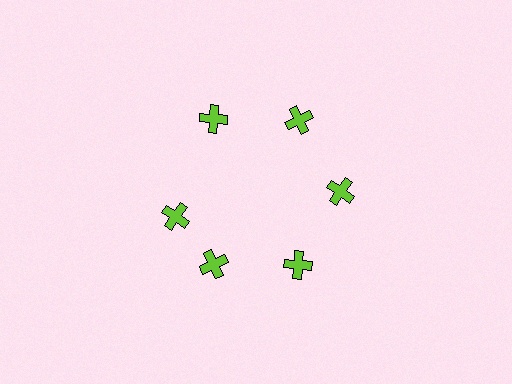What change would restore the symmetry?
The symmetry would be restored by rotating it back into even spacing with its neighbors so that all 6 crosses sit at equal angles and equal distance from the center.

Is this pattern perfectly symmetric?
No. The 6 lime crosses are arranged in a ring, but one element near the 9 o'clock position is rotated out of alignment along the ring, breaking the 6-fold rotational symmetry.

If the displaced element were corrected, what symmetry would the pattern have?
It would have 6-fold rotational symmetry — the pattern would map onto itself every 60 degrees.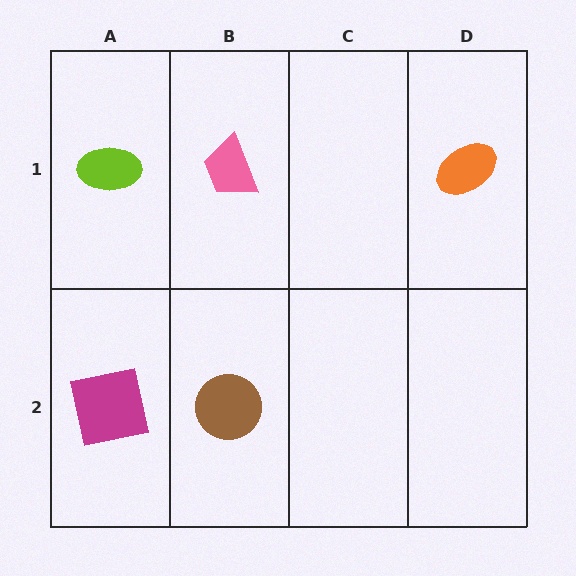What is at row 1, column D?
An orange ellipse.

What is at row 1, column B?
A pink trapezoid.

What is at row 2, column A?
A magenta square.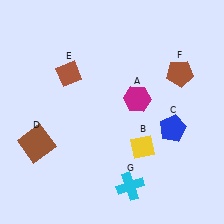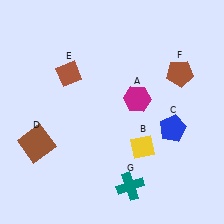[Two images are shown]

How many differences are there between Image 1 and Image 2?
There is 1 difference between the two images.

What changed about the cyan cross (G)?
In Image 1, G is cyan. In Image 2, it changed to teal.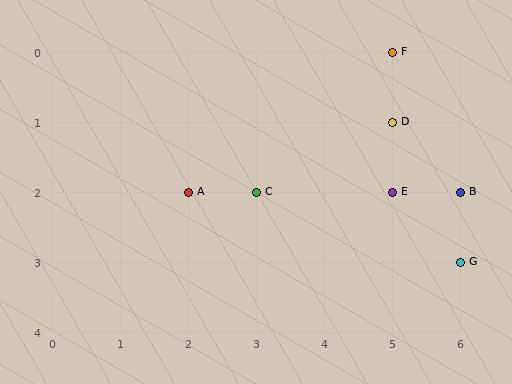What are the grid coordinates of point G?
Point G is at grid coordinates (6, 3).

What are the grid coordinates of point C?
Point C is at grid coordinates (3, 2).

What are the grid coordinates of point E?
Point E is at grid coordinates (5, 2).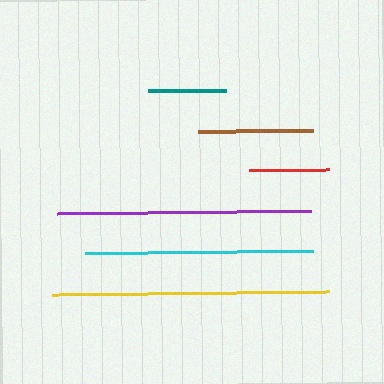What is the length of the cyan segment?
The cyan segment is approximately 229 pixels long.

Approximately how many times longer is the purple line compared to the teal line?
The purple line is approximately 3.2 times the length of the teal line.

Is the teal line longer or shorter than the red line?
The red line is longer than the teal line.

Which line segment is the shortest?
The teal line is the shortest at approximately 78 pixels.